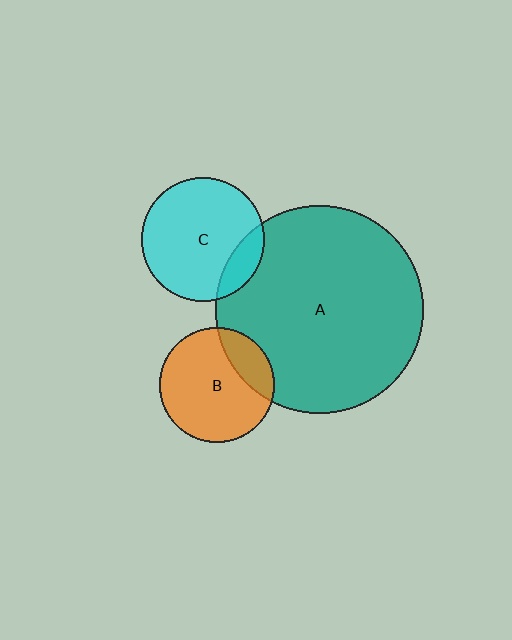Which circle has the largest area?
Circle A (teal).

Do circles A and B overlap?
Yes.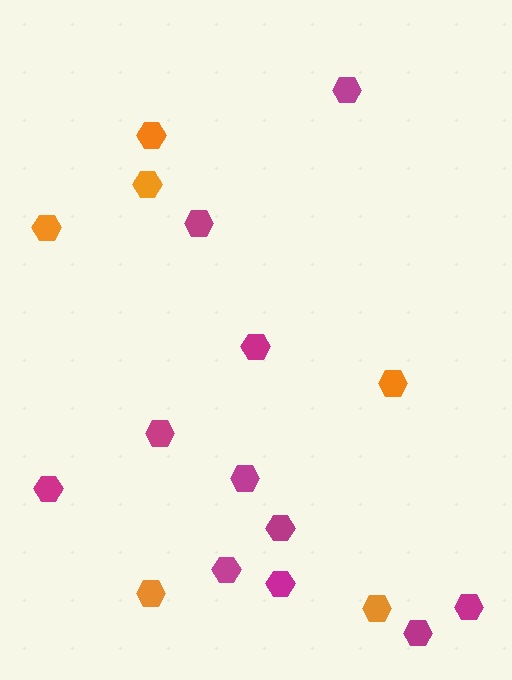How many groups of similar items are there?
There are 2 groups: one group of orange hexagons (6) and one group of magenta hexagons (11).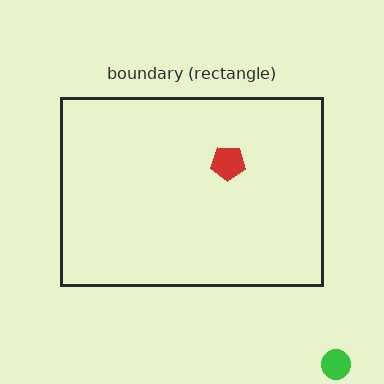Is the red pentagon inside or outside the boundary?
Inside.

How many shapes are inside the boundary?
1 inside, 1 outside.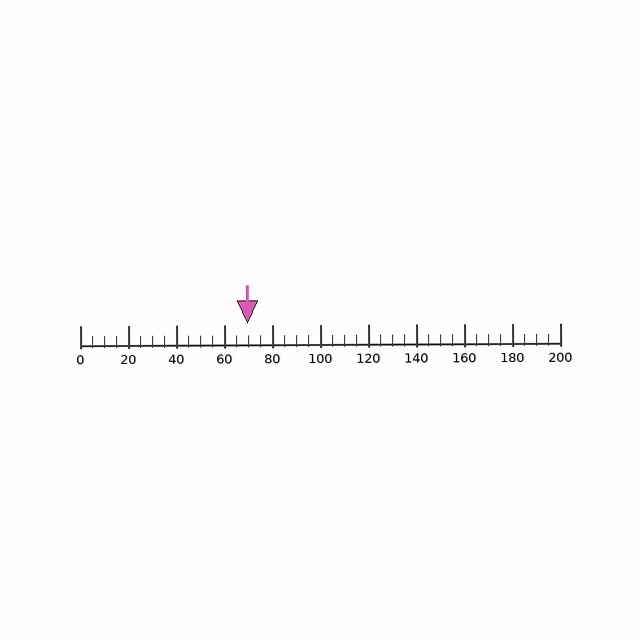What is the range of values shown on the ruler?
The ruler shows values from 0 to 200.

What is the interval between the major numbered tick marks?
The major tick marks are spaced 20 units apart.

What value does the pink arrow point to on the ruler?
The pink arrow points to approximately 70.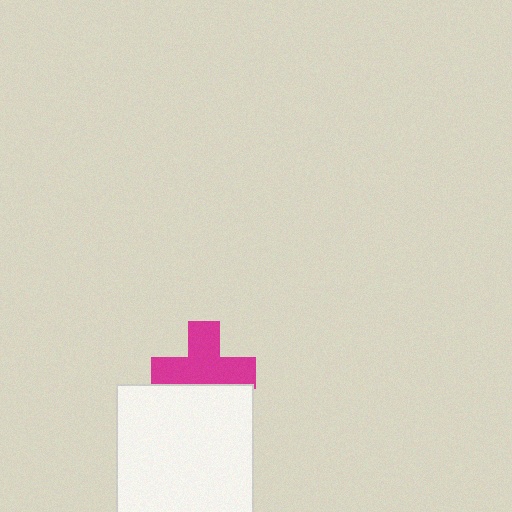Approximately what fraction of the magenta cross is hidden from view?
Roughly 31% of the magenta cross is hidden behind the white square.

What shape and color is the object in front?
The object in front is a white square.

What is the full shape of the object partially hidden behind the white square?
The partially hidden object is a magenta cross.